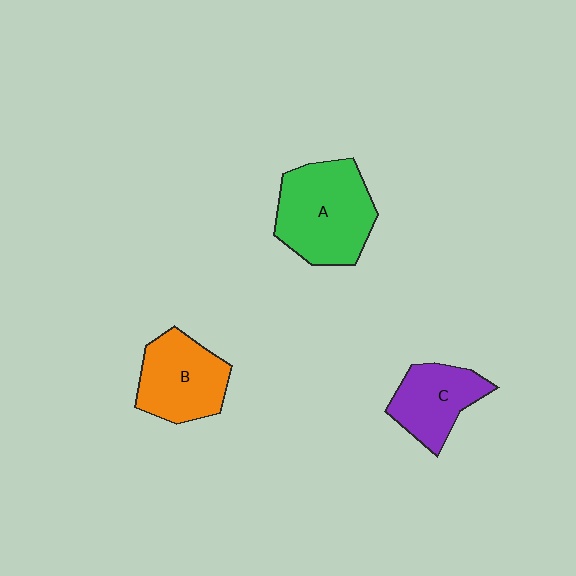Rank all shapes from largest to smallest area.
From largest to smallest: A (green), B (orange), C (purple).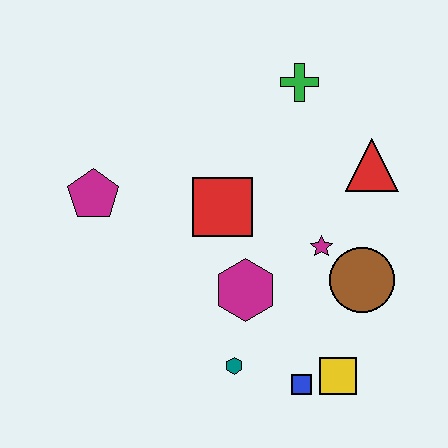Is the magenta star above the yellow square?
Yes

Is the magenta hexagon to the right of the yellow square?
No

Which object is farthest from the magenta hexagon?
The green cross is farthest from the magenta hexagon.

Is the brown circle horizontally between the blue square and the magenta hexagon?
No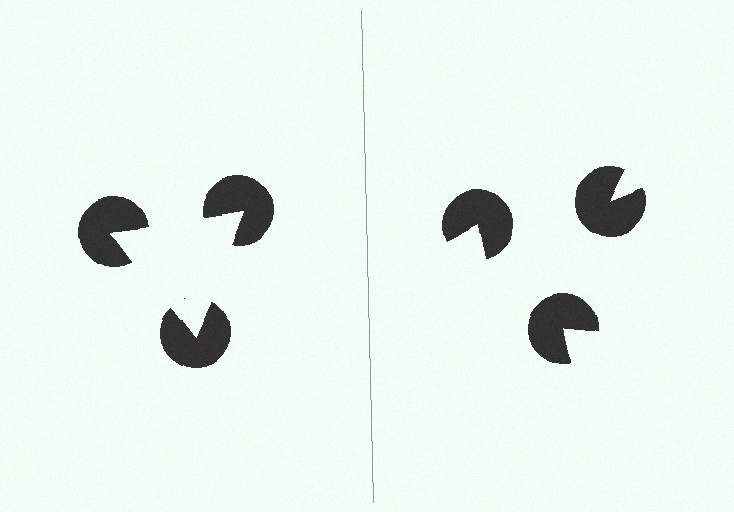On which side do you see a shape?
An illusory triangle appears on the left side. On the right side the wedge cuts are rotated, so no coherent shape forms.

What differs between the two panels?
The pac-man discs are positioned identically on both sides; only the wedge orientations differ. On the left they align to a triangle; on the right they are misaligned.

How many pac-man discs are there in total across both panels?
6 — 3 on each side.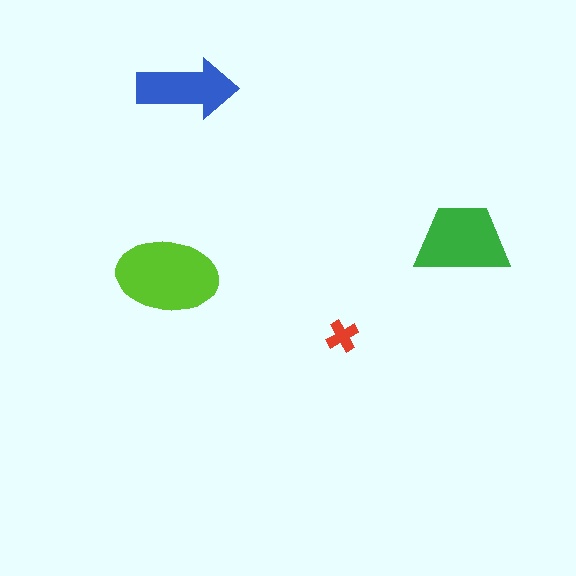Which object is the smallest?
The red cross.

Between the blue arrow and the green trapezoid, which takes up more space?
The green trapezoid.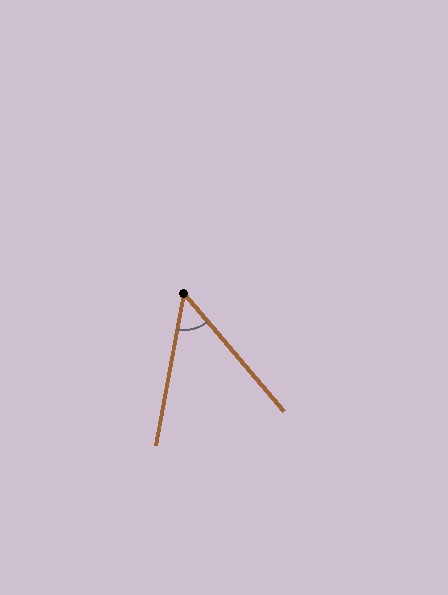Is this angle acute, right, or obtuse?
It is acute.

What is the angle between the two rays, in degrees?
Approximately 51 degrees.